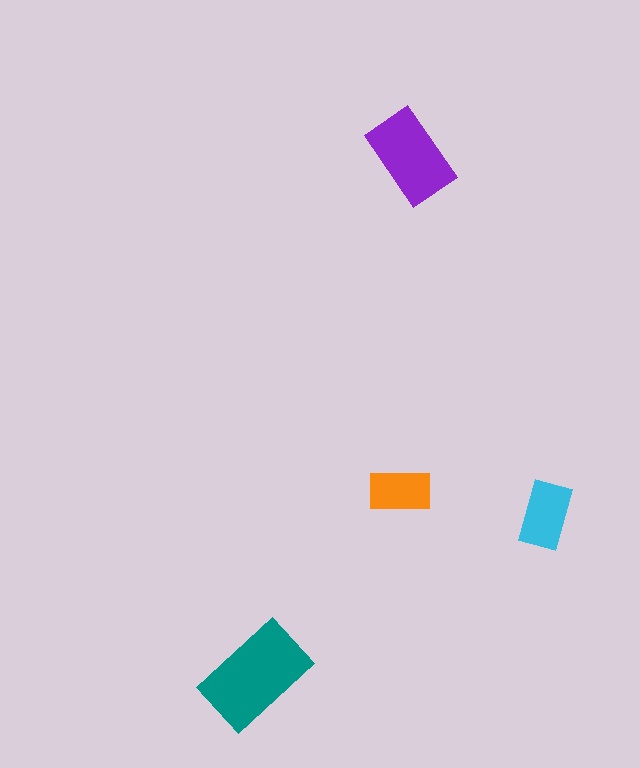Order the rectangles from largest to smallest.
the teal one, the purple one, the cyan one, the orange one.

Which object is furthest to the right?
The cyan rectangle is rightmost.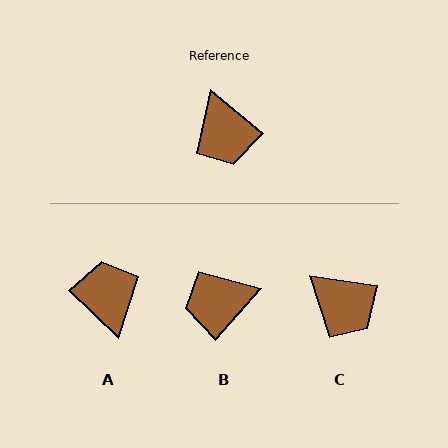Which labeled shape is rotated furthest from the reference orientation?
A, about 175 degrees away.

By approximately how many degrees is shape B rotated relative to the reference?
Approximately 92 degrees clockwise.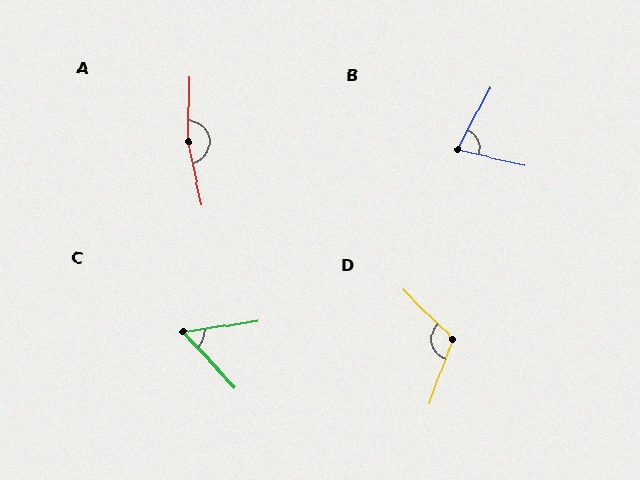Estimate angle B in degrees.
Approximately 75 degrees.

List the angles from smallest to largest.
C (55°), B (75°), D (115°), A (166°).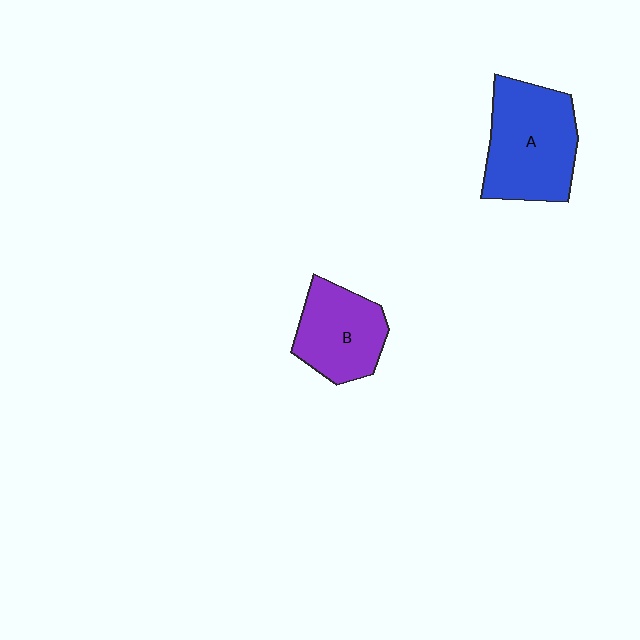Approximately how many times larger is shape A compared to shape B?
Approximately 1.4 times.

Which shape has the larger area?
Shape A (blue).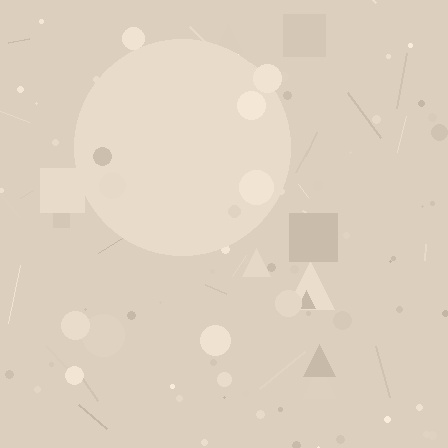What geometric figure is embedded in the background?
A circle is embedded in the background.